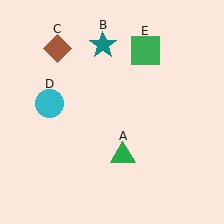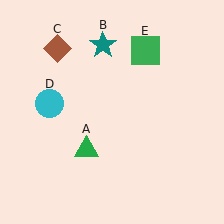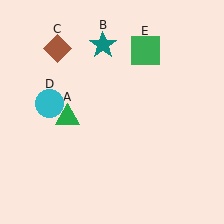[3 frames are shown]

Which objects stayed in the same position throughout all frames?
Teal star (object B) and brown diamond (object C) and cyan circle (object D) and green square (object E) remained stationary.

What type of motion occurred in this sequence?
The green triangle (object A) rotated clockwise around the center of the scene.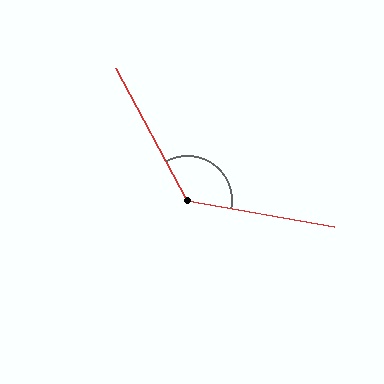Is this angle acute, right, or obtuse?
It is obtuse.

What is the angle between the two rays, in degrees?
Approximately 128 degrees.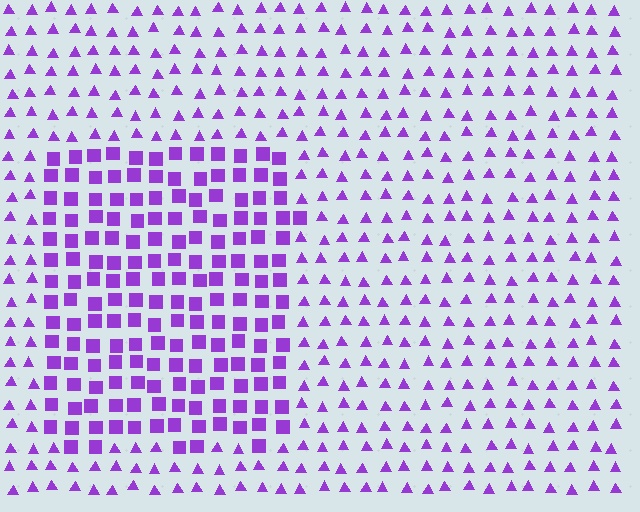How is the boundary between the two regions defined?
The boundary is defined by a change in element shape: squares inside vs. triangles outside. All elements share the same color and spacing.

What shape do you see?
I see a rectangle.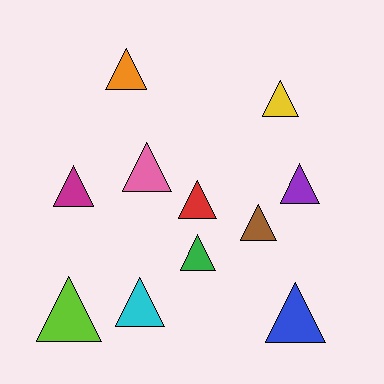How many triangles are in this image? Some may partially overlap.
There are 11 triangles.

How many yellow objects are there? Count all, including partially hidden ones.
There is 1 yellow object.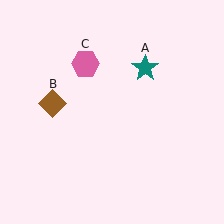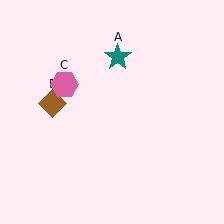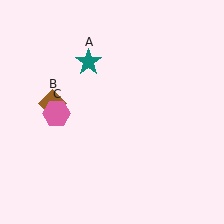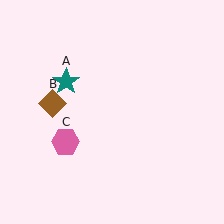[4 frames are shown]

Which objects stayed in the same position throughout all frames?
Brown diamond (object B) remained stationary.